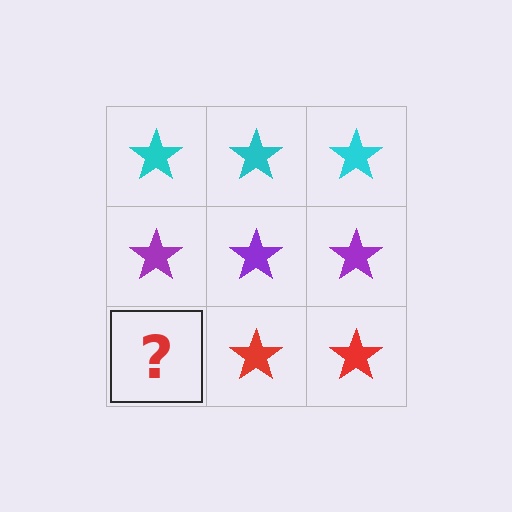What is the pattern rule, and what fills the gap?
The rule is that each row has a consistent color. The gap should be filled with a red star.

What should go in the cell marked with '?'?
The missing cell should contain a red star.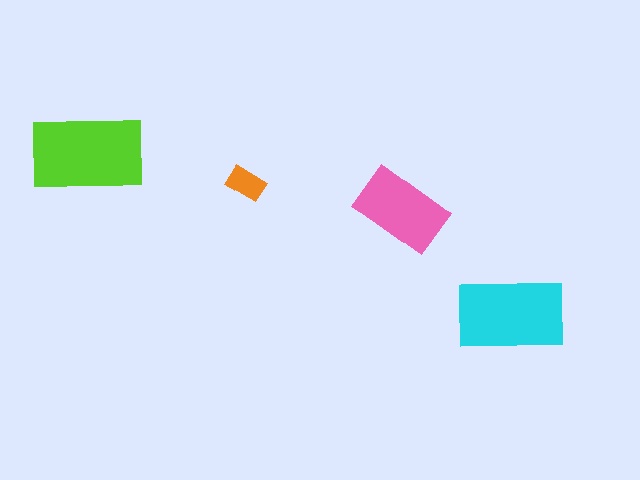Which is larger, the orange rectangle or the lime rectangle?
The lime one.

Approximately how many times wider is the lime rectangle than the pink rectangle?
About 1.5 times wider.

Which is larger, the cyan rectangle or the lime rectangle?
The lime one.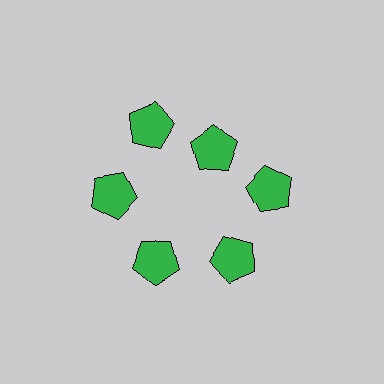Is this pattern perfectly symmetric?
No. The 6 green pentagons are arranged in a ring, but one element near the 1 o'clock position is pulled inward toward the center, breaking the 6-fold rotational symmetry.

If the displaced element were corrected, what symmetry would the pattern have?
It would have 6-fold rotational symmetry — the pattern would map onto itself every 60 degrees.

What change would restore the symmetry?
The symmetry would be restored by moving it outward, back onto the ring so that all 6 pentagons sit at equal angles and equal distance from the center.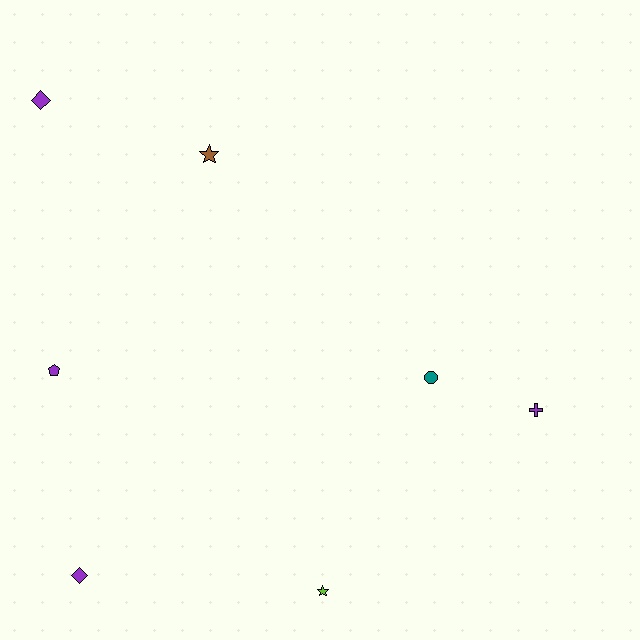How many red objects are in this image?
There are no red objects.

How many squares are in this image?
There are no squares.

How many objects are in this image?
There are 7 objects.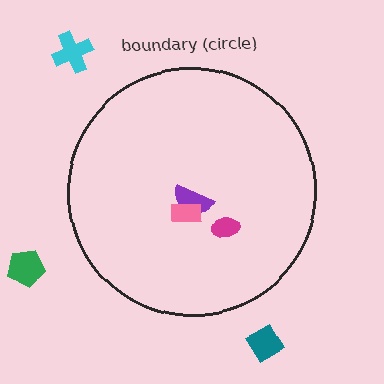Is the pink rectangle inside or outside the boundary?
Inside.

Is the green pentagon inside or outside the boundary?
Outside.